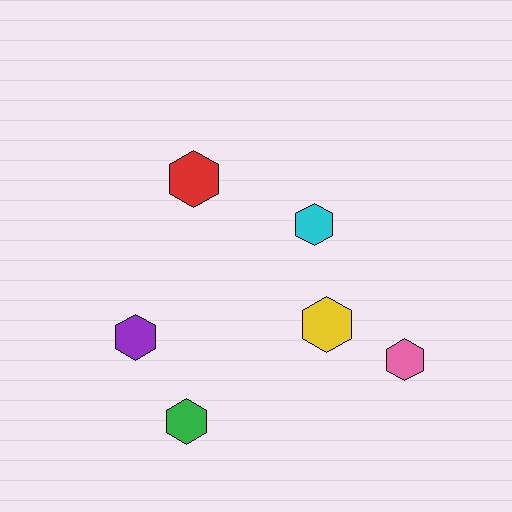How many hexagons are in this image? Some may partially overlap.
There are 6 hexagons.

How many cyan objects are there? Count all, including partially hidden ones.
There is 1 cyan object.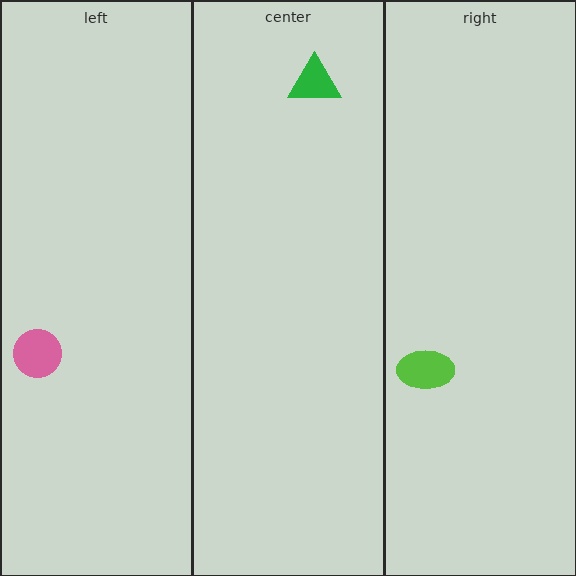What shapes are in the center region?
The green triangle.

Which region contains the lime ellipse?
The right region.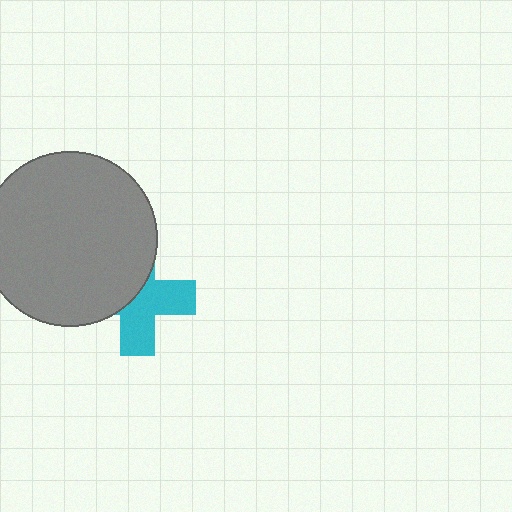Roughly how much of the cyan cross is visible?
About half of it is visible (roughly 53%).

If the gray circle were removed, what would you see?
You would see the complete cyan cross.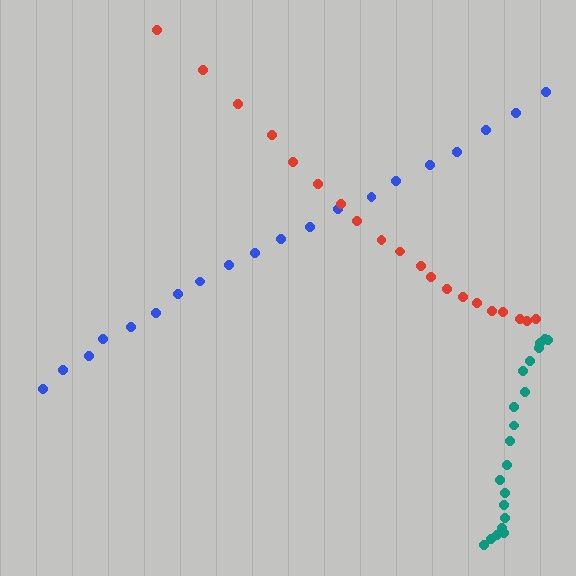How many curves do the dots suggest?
There are 3 distinct paths.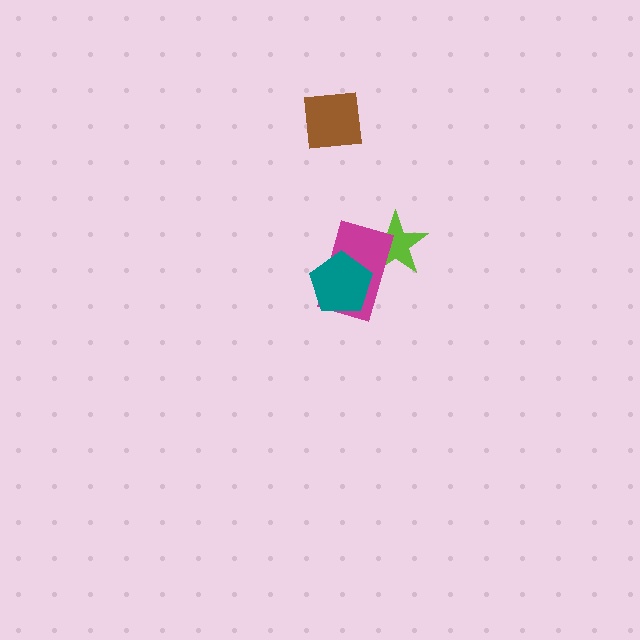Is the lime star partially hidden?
Yes, it is partially covered by another shape.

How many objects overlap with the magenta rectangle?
2 objects overlap with the magenta rectangle.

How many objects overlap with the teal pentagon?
1 object overlaps with the teal pentagon.